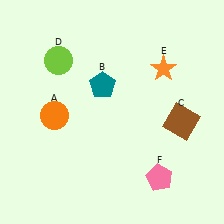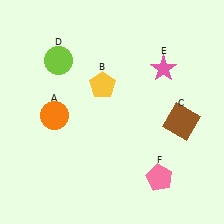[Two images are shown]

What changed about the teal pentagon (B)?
In Image 1, B is teal. In Image 2, it changed to yellow.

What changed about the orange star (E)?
In Image 1, E is orange. In Image 2, it changed to pink.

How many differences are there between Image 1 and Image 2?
There are 2 differences between the two images.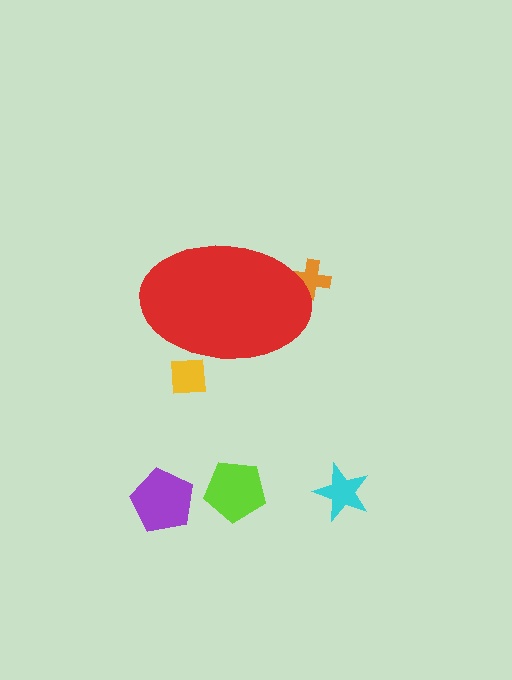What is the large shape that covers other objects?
A red ellipse.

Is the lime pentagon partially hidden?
No, the lime pentagon is fully visible.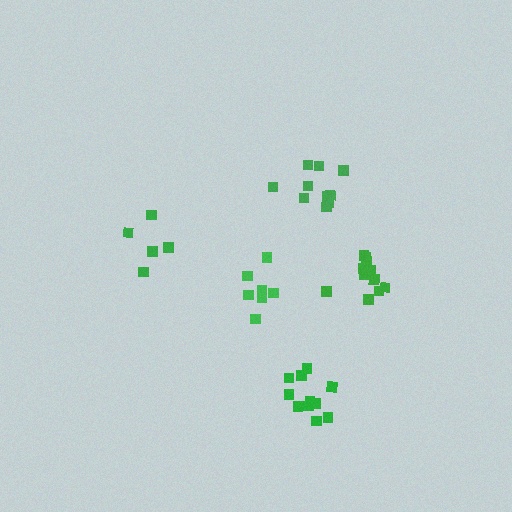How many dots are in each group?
Group 1: 11 dots, Group 2: 10 dots, Group 3: 5 dots, Group 4: 11 dots, Group 5: 7 dots (44 total).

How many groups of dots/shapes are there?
There are 5 groups.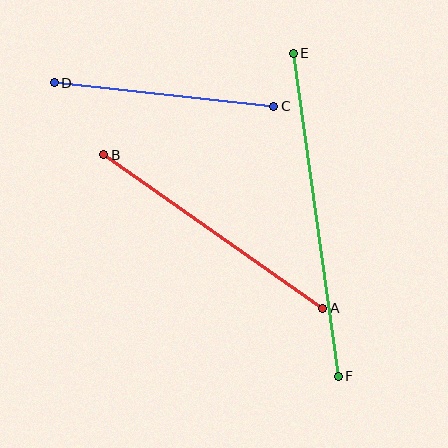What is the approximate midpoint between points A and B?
The midpoint is at approximately (213, 231) pixels.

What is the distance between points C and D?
The distance is approximately 221 pixels.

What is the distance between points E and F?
The distance is approximately 326 pixels.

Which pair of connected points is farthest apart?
Points E and F are farthest apart.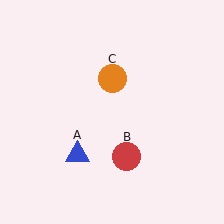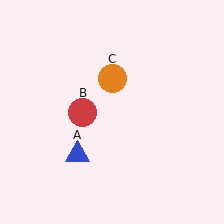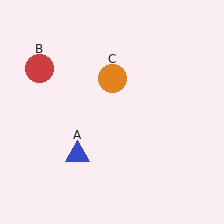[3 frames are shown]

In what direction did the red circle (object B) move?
The red circle (object B) moved up and to the left.